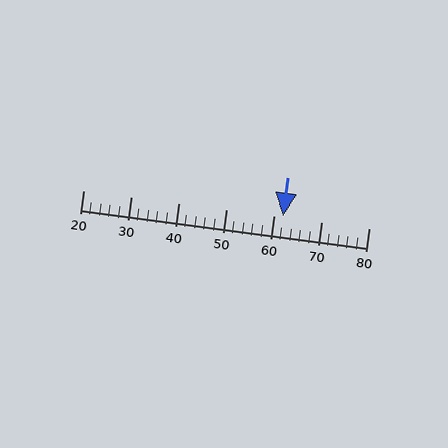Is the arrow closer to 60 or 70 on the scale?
The arrow is closer to 60.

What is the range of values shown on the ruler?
The ruler shows values from 20 to 80.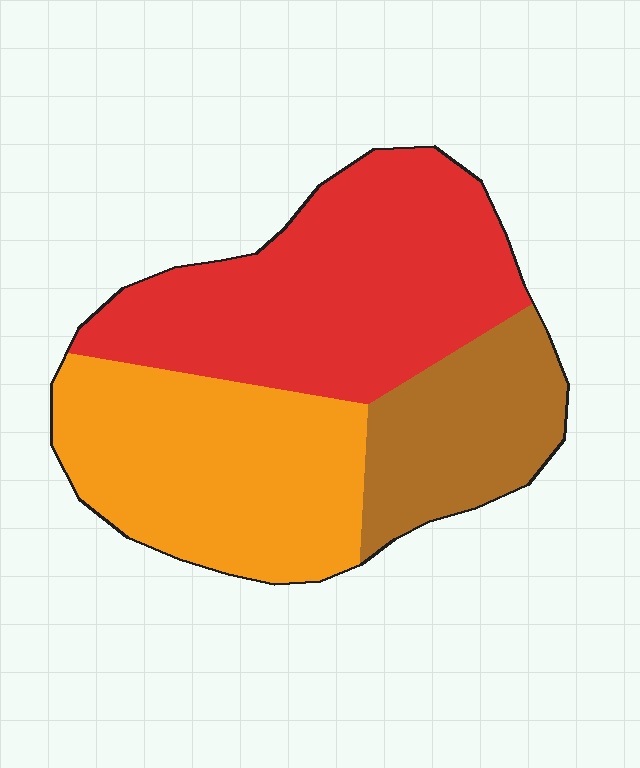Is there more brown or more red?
Red.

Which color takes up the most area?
Red, at roughly 45%.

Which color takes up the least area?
Brown, at roughly 20%.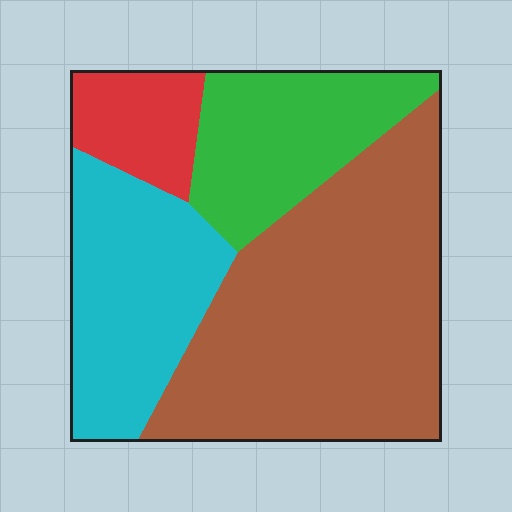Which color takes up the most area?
Brown, at roughly 45%.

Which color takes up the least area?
Red, at roughly 10%.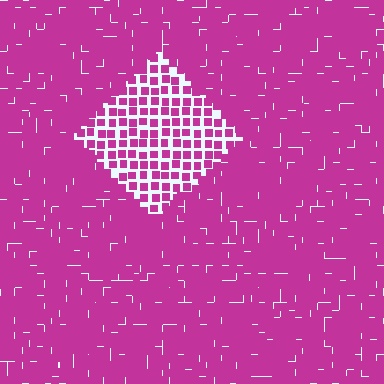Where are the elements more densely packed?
The elements are more densely packed outside the diamond boundary.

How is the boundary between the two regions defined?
The boundary is defined by a change in element density (approximately 2.1x ratio). All elements are the same color, size, and shape.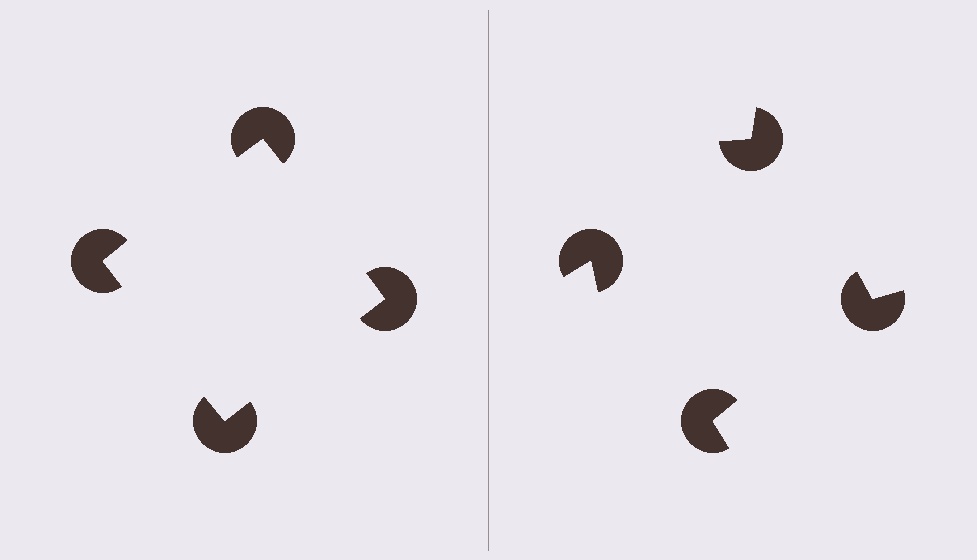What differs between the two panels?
The pac-man discs are positioned identically on both sides; only the wedge orientations differ. On the left they align to a square; on the right they are misaligned.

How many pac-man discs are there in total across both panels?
8 — 4 on each side.